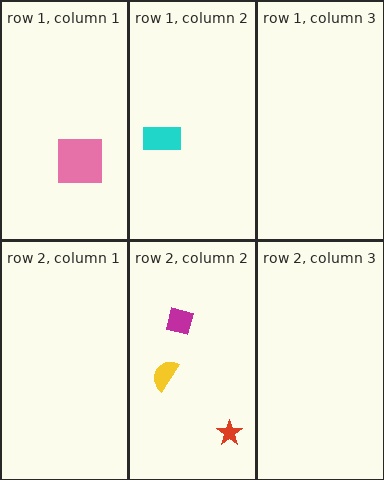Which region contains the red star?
The row 2, column 2 region.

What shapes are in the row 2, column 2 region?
The red star, the yellow semicircle, the magenta square.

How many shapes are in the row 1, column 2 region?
1.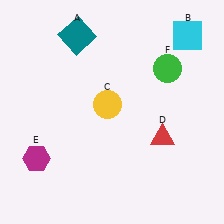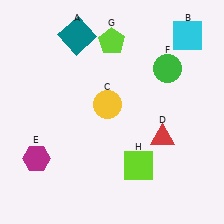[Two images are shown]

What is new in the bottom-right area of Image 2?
A lime square (H) was added in the bottom-right area of Image 2.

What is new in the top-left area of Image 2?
A lime pentagon (G) was added in the top-left area of Image 2.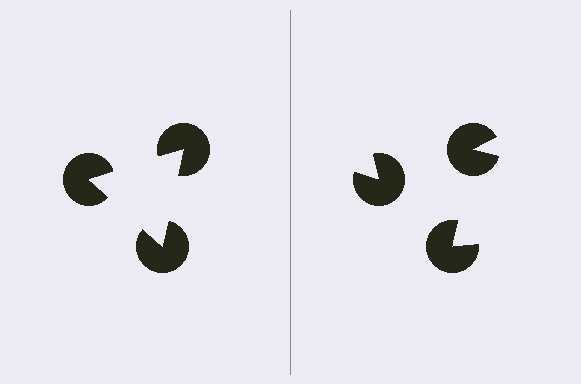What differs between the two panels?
The pac-man discs are positioned identically on both sides; only the wedge orientations differ. On the left they align to a triangle; on the right they are misaligned.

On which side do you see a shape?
An illusory triangle appears on the left side. On the right side the wedge cuts are rotated, so no coherent shape forms.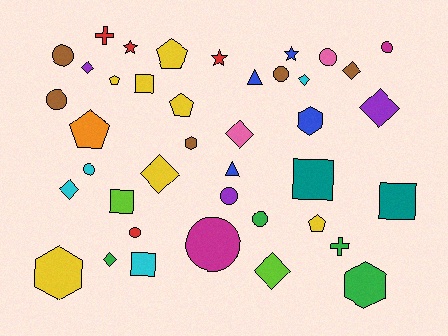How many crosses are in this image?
There are 2 crosses.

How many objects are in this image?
There are 40 objects.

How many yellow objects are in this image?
There are 7 yellow objects.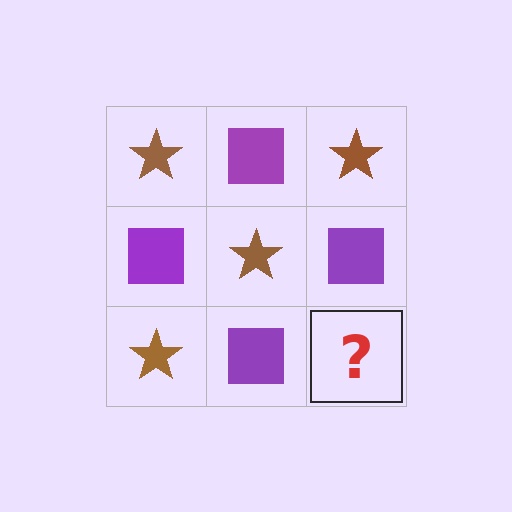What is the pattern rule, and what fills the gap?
The rule is that it alternates brown star and purple square in a checkerboard pattern. The gap should be filled with a brown star.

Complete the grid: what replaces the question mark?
The question mark should be replaced with a brown star.